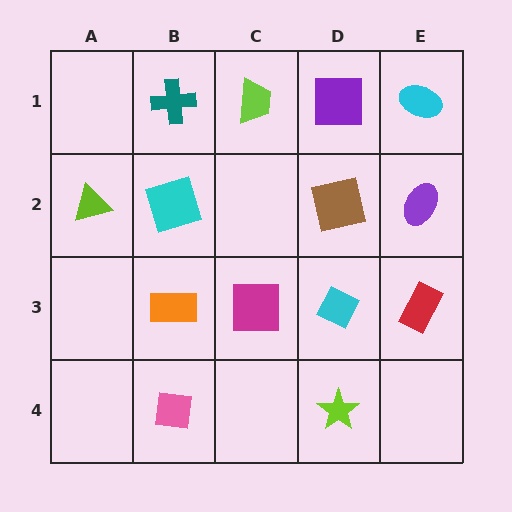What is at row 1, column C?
A lime trapezoid.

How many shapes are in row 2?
4 shapes.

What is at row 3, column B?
An orange rectangle.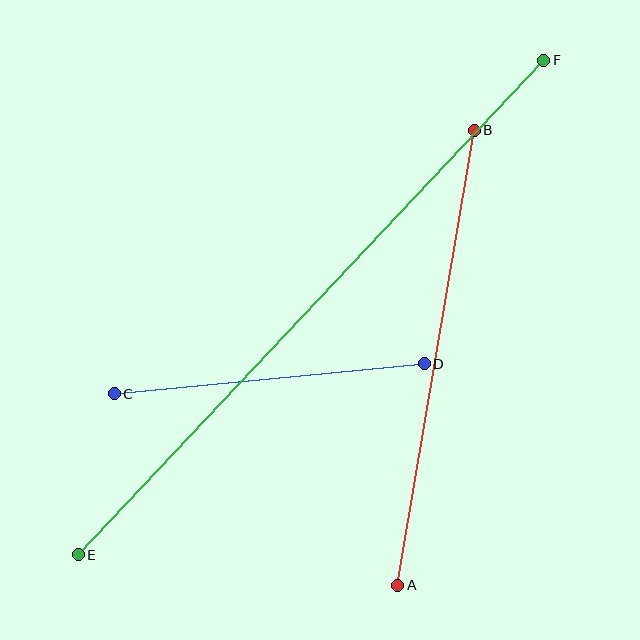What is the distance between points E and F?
The distance is approximately 679 pixels.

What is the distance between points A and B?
The distance is approximately 461 pixels.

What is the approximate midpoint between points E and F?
The midpoint is at approximately (311, 307) pixels.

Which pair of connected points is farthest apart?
Points E and F are farthest apart.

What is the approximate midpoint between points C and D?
The midpoint is at approximately (269, 379) pixels.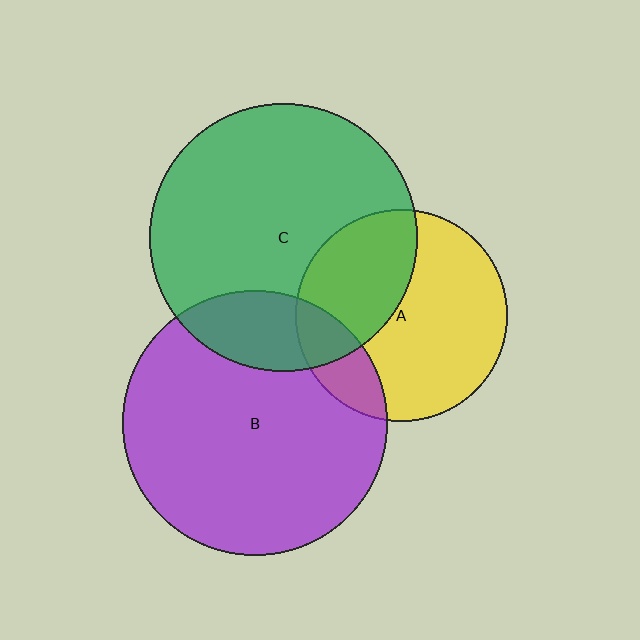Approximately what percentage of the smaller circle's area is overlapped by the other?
Approximately 20%.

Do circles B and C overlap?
Yes.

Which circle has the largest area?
Circle C (green).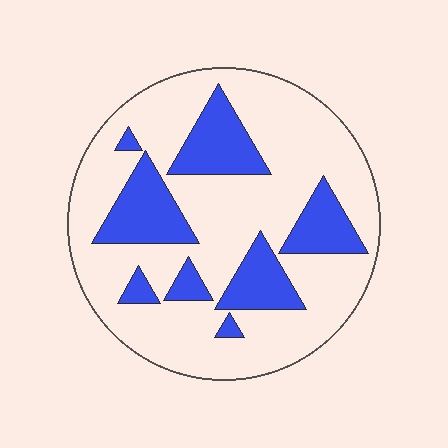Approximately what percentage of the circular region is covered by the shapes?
Approximately 25%.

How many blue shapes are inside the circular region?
8.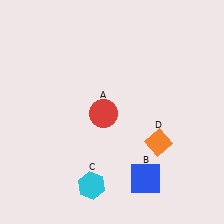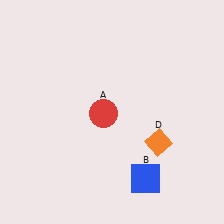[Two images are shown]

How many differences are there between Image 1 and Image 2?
There is 1 difference between the two images.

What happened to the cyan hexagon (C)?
The cyan hexagon (C) was removed in Image 2. It was in the bottom-left area of Image 1.